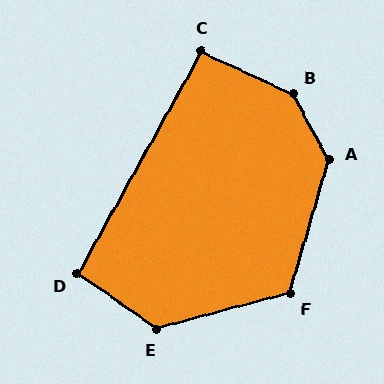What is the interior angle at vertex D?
Approximately 95 degrees (obtuse).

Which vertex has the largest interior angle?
B, at approximately 143 degrees.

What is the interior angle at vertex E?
Approximately 131 degrees (obtuse).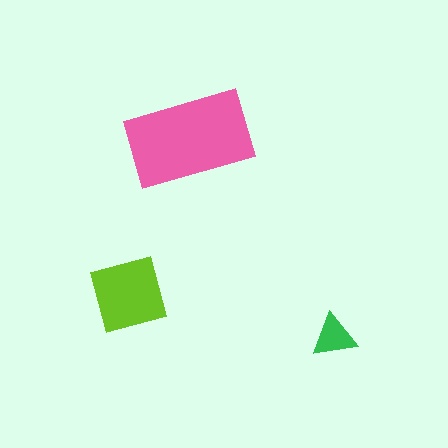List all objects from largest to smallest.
The pink rectangle, the lime square, the green triangle.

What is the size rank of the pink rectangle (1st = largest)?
1st.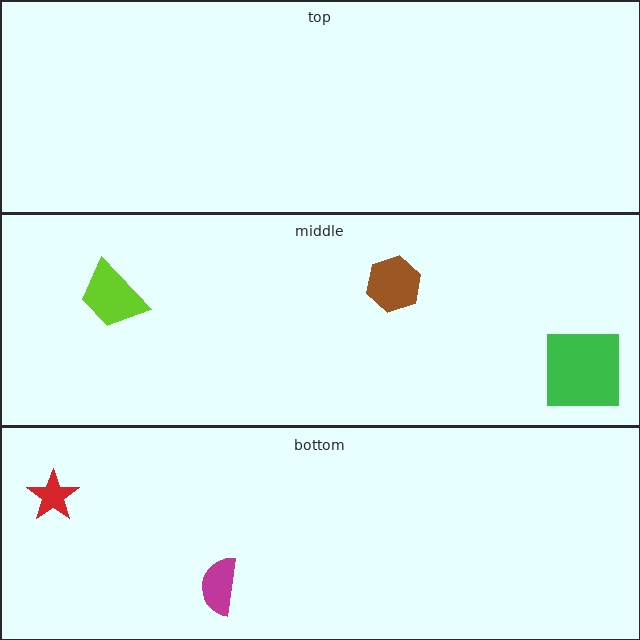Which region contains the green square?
The middle region.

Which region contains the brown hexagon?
The middle region.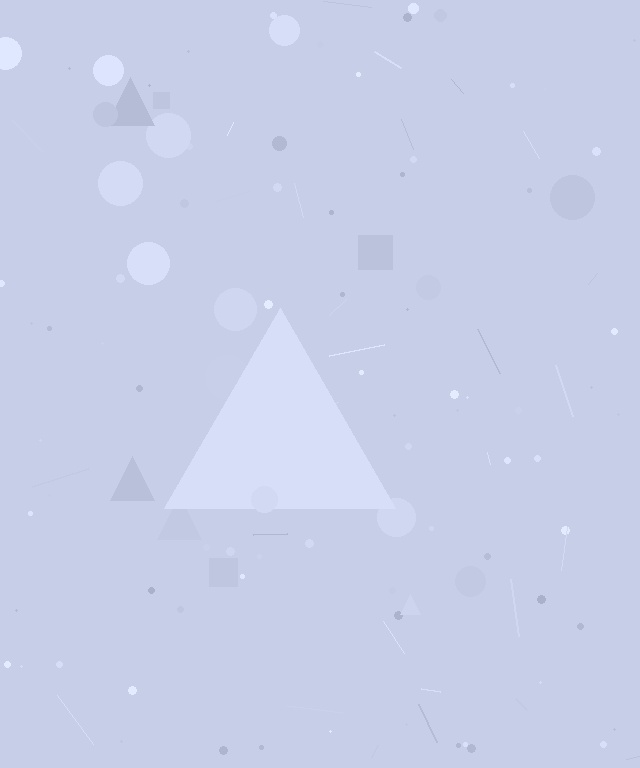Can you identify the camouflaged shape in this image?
The camouflaged shape is a triangle.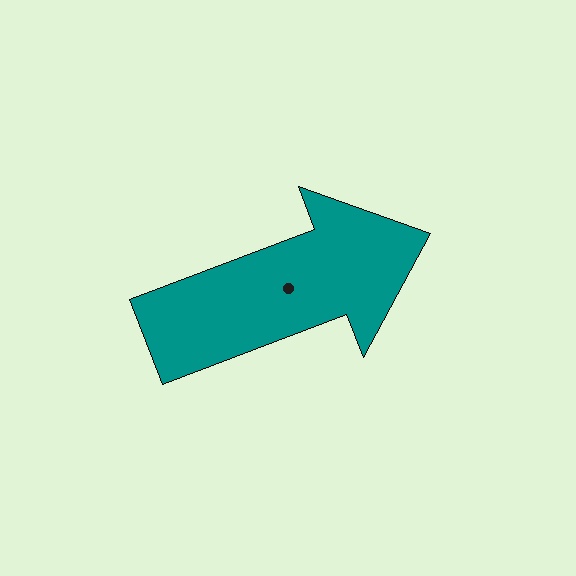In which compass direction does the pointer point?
East.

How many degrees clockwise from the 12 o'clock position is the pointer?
Approximately 69 degrees.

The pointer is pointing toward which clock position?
Roughly 2 o'clock.